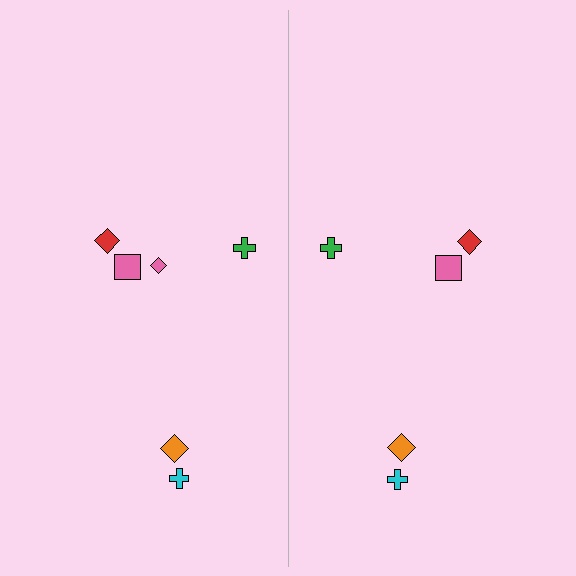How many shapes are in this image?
There are 11 shapes in this image.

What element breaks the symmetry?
A pink diamond is missing from the right side.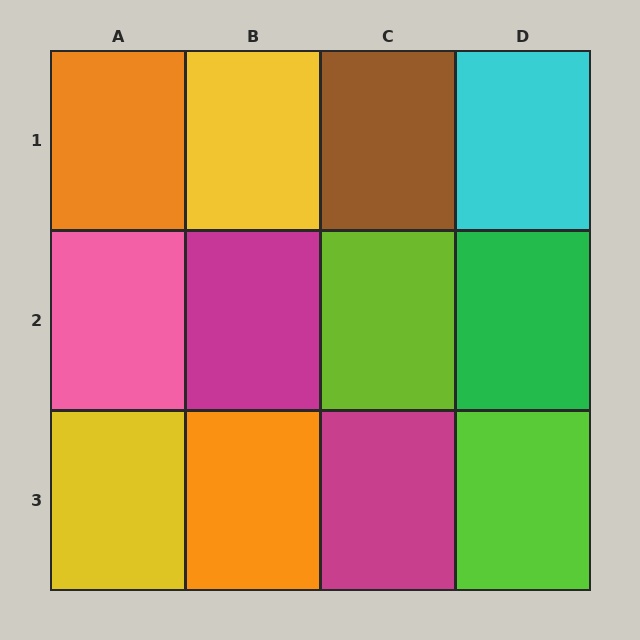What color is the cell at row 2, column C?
Lime.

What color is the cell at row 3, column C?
Magenta.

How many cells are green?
1 cell is green.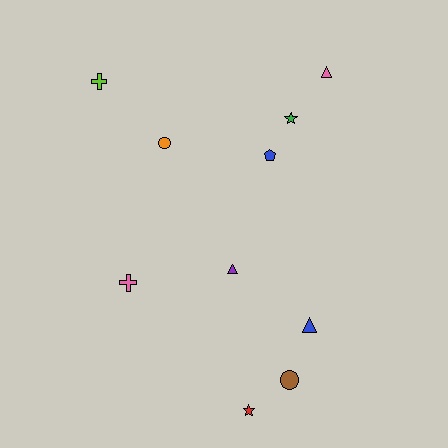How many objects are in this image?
There are 10 objects.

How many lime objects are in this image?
There is 1 lime object.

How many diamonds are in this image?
There are no diamonds.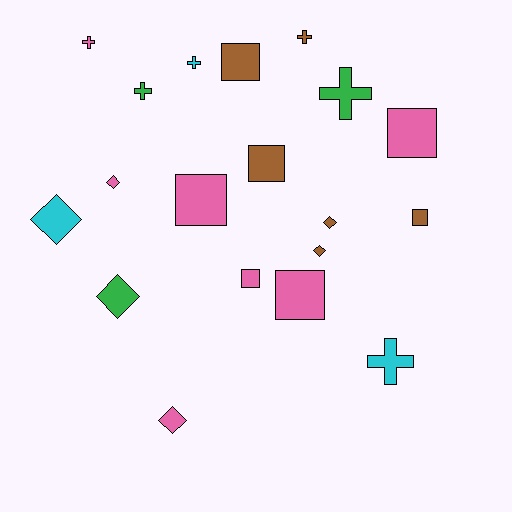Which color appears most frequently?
Pink, with 7 objects.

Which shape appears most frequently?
Square, with 7 objects.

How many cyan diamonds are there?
There is 1 cyan diamond.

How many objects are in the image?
There are 19 objects.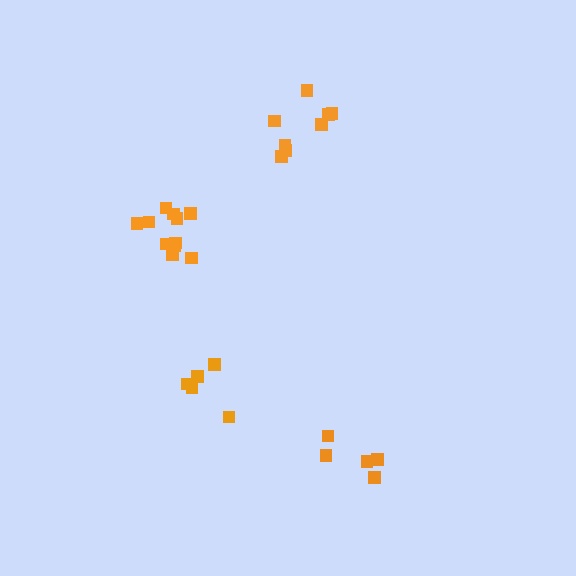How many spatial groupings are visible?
There are 4 spatial groupings.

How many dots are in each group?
Group 1: 5 dots, Group 2: 11 dots, Group 3: 8 dots, Group 4: 5 dots (29 total).